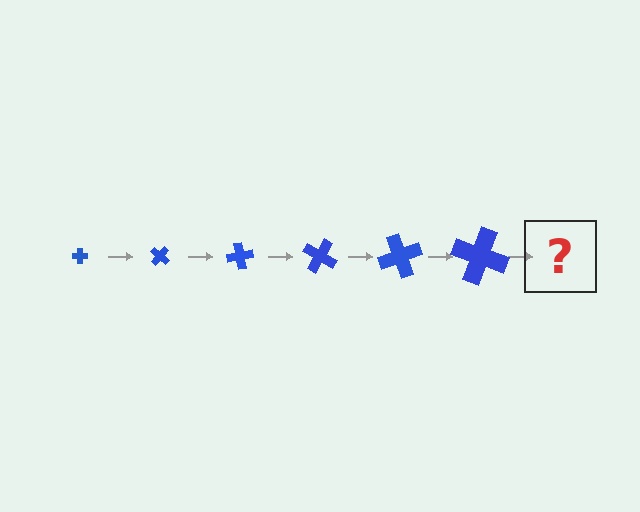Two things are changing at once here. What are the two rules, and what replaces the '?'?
The two rules are that the cross grows larger each step and it rotates 40 degrees each step. The '?' should be a cross, larger than the previous one and rotated 240 degrees from the start.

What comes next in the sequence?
The next element should be a cross, larger than the previous one and rotated 240 degrees from the start.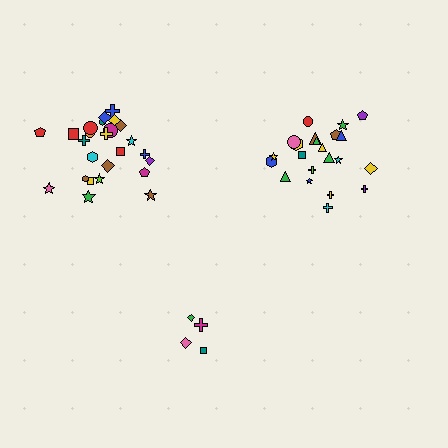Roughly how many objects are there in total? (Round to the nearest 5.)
Roughly 50 objects in total.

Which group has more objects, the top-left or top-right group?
The top-left group.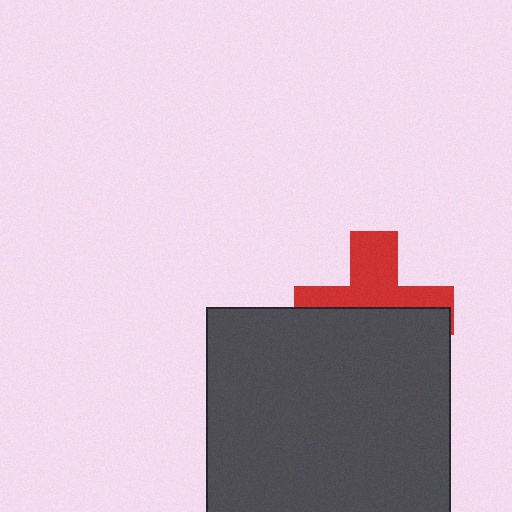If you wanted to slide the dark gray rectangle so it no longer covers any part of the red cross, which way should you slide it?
Slide it down — that is the most direct way to separate the two shapes.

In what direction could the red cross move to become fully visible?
The red cross could move up. That would shift it out from behind the dark gray rectangle entirely.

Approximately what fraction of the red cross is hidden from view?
Roughly 54% of the red cross is hidden behind the dark gray rectangle.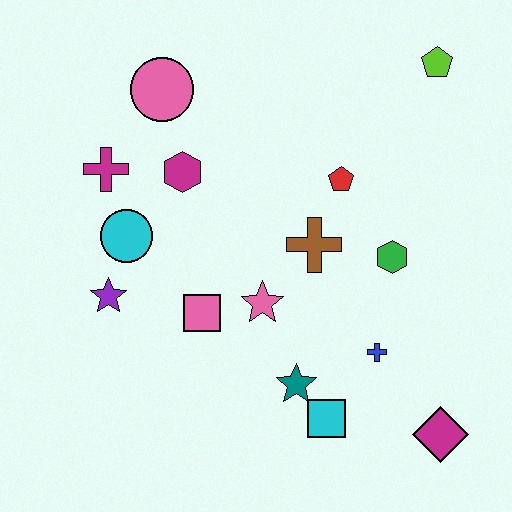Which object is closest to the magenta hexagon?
The magenta cross is closest to the magenta hexagon.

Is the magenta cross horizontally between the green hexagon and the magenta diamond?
No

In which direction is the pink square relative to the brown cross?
The pink square is to the left of the brown cross.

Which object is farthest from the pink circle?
The magenta diamond is farthest from the pink circle.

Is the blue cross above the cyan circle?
No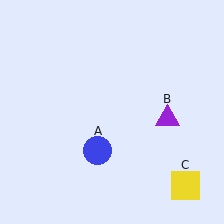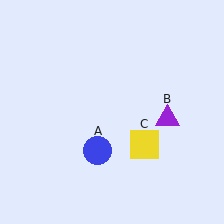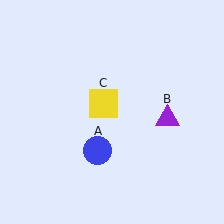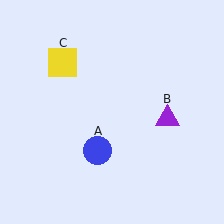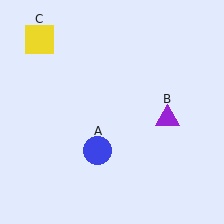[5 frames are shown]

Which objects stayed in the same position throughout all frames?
Blue circle (object A) and purple triangle (object B) remained stationary.